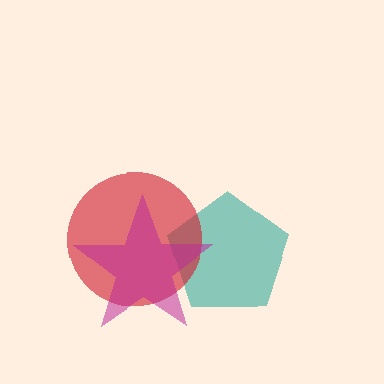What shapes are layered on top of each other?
The layered shapes are: a teal pentagon, a red circle, a magenta star.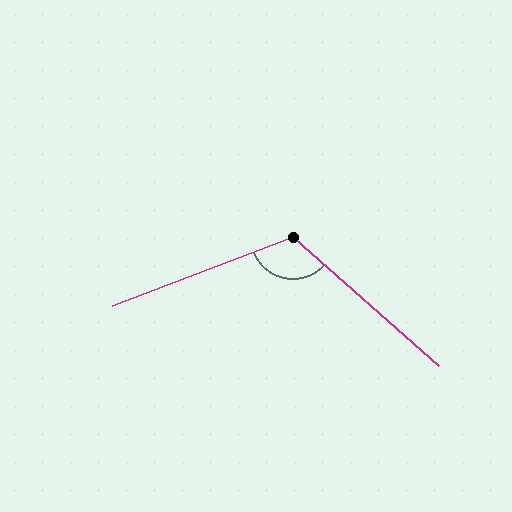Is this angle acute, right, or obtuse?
It is obtuse.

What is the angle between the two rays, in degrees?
Approximately 118 degrees.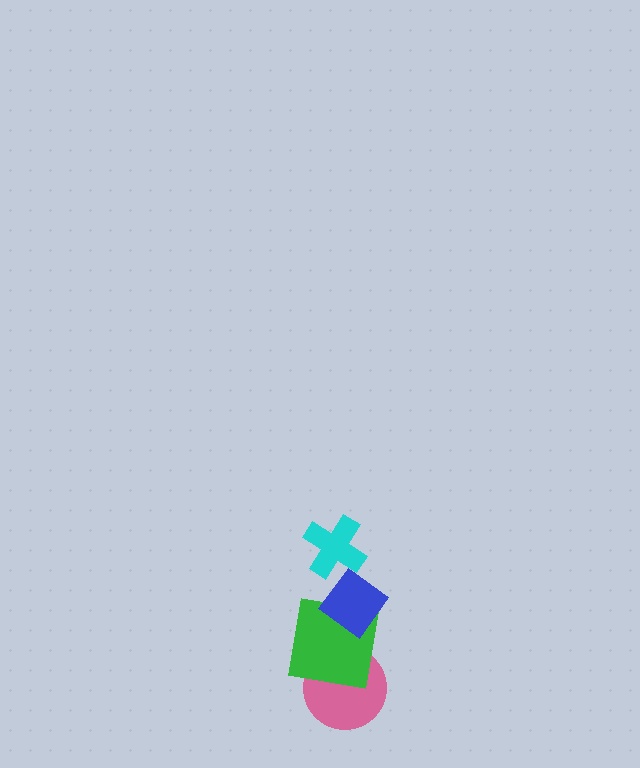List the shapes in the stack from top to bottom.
From top to bottom: the cyan cross, the blue diamond, the green square, the pink circle.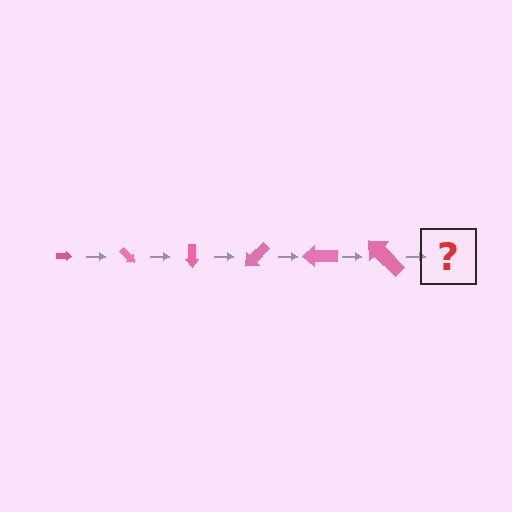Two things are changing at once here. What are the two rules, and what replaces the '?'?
The two rules are that the arrow grows larger each step and it rotates 45 degrees each step. The '?' should be an arrow, larger than the previous one and rotated 270 degrees from the start.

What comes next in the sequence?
The next element should be an arrow, larger than the previous one and rotated 270 degrees from the start.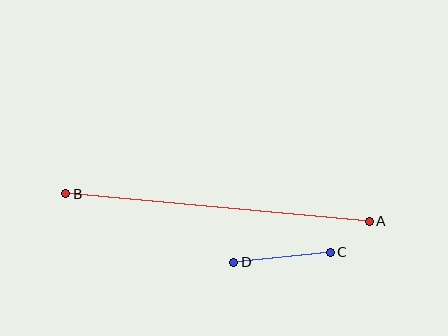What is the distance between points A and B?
The distance is approximately 305 pixels.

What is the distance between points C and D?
The distance is approximately 97 pixels.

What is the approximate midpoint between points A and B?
The midpoint is at approximately (217, 208) pixels.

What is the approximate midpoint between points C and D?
The midpoint is at approximately (282, 257) pixels.